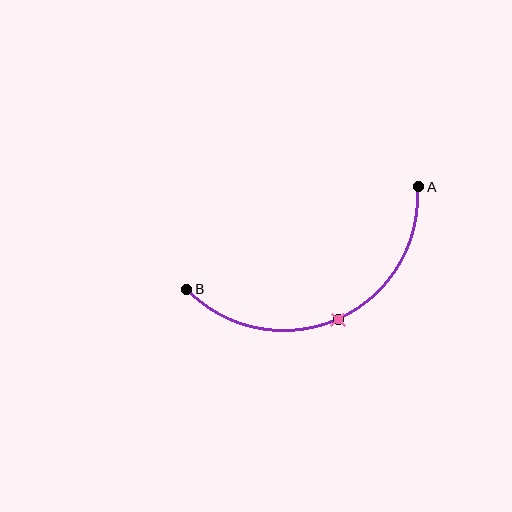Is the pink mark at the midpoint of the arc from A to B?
Yes. The pink mark lies on the arc at equal arc-length from both A and B — it is the arc midpoint.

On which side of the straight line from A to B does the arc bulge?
The arc bulges below the straight line connecting A and B.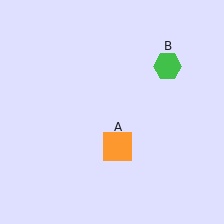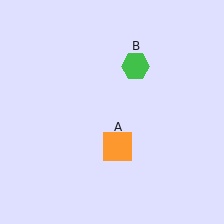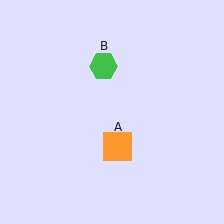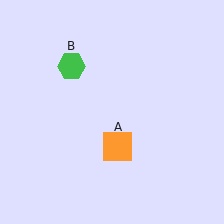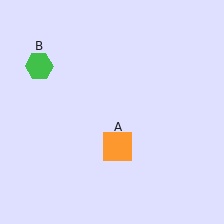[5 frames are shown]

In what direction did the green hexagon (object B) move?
The green hexagon (object B) moved left.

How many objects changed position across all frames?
1 object changed position: green hexagon (object B).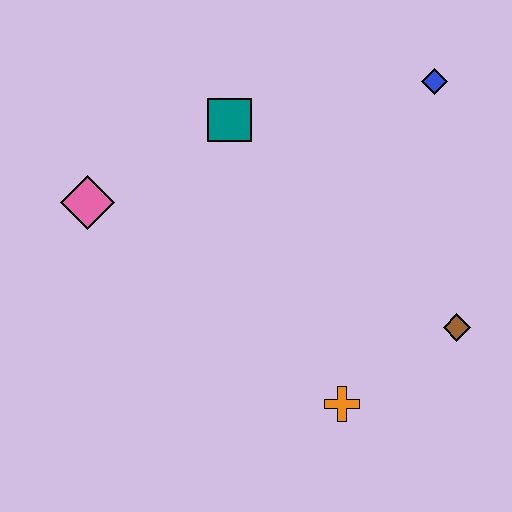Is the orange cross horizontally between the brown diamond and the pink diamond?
Yes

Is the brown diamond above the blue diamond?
No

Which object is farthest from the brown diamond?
The pink diamond is farthest from the brown diamond.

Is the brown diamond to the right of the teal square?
Yes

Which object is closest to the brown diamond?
The orange cross is closest to the brown diamond.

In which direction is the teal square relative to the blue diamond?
The teal square is to the left of the blue diamond.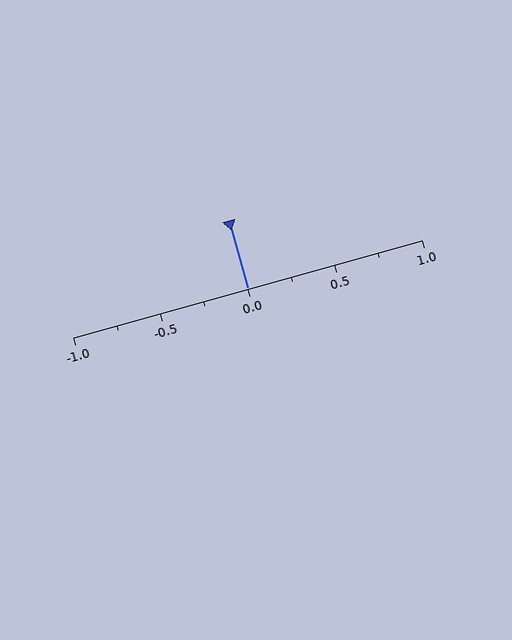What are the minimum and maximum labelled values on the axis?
The axis runs from -1.0 to 1.0.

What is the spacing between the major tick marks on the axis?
The major ticks are spaced 0.5 apart.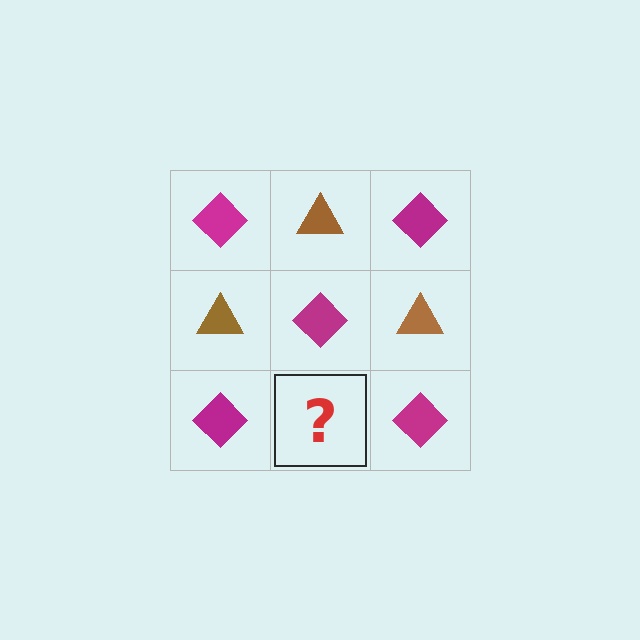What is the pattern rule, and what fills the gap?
The rule is that it alternates magenta diamond and brown triangle in a checkerboard pattern. The gap should be filled with a brown triangle.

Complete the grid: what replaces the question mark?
The question mark should be replaced with a brown triangle.